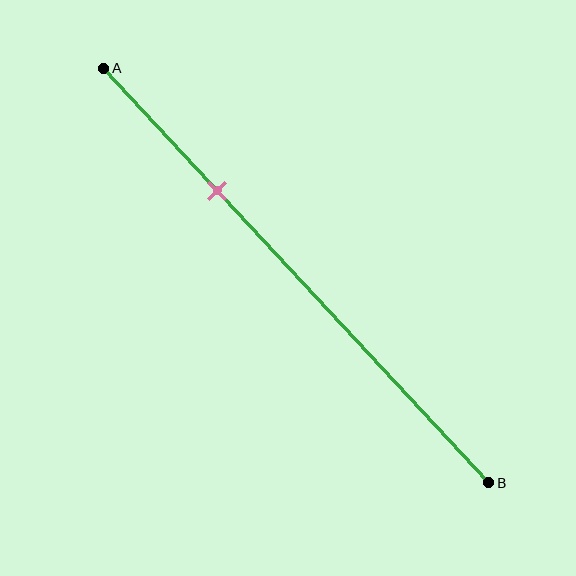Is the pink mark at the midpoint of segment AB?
No, the mark is at about 30% from A, not at the 50% midpoint.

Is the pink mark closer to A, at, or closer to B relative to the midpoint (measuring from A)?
The pink mark is closer to point A than the midpoint of segment AB.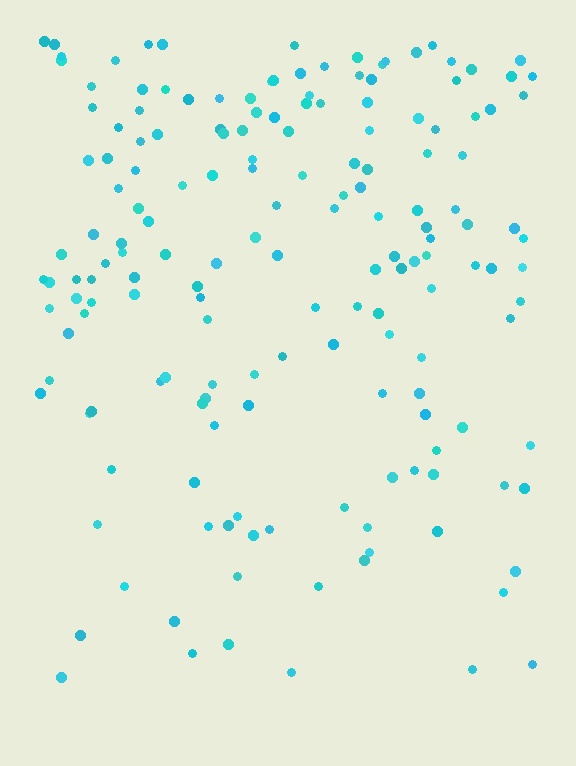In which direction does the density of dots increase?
From bottom to top, with the top side densest.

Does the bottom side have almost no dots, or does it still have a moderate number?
Still a moderate number, just noticeably fewer than the top.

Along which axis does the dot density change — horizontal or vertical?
Vertical.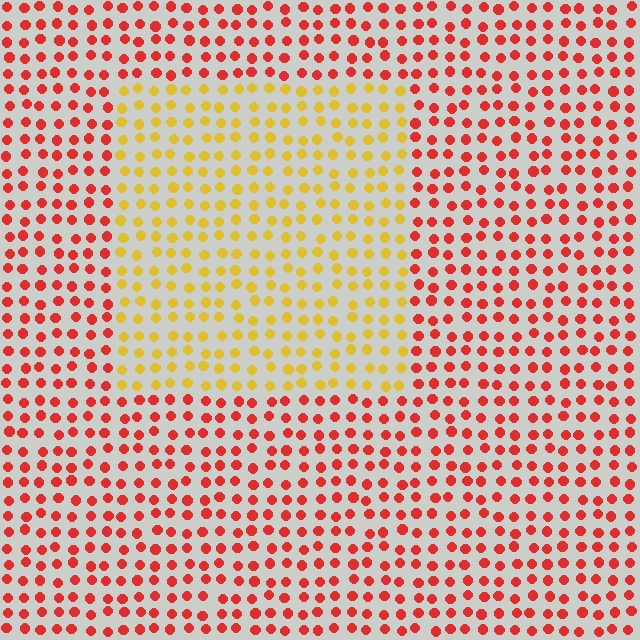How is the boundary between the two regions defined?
The boundary is defined purely by a slight shift in hue (about 50 degrees). Spacing, size, and orientation are identical on both sides.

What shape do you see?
I see a rectangle.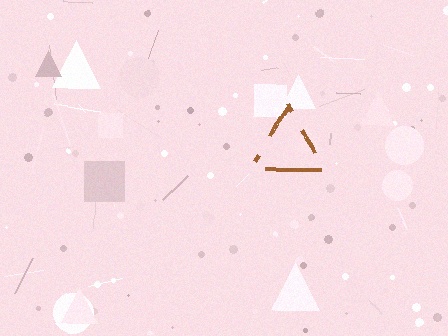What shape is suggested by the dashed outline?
The dashed outline suggests a triangle.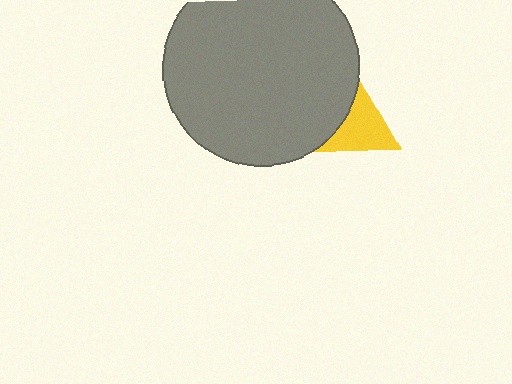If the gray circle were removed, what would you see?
You would see the complete yellow triangle.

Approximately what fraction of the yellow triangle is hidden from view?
Roughly 52% of the yellow triangle is hidden behind the gray circle.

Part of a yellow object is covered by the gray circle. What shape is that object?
It is a triangle.